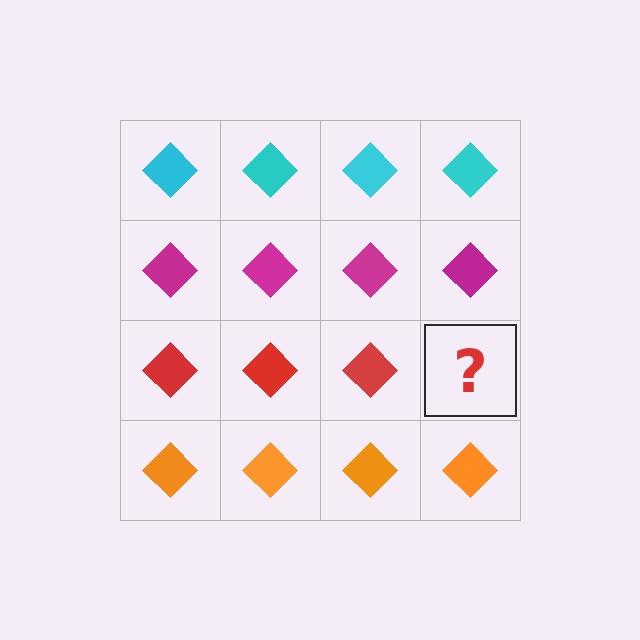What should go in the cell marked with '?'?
The missing cell should contain a red diamond.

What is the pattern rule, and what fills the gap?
The rule is that each row has a consistent color. The gap should be filled with a red diamond.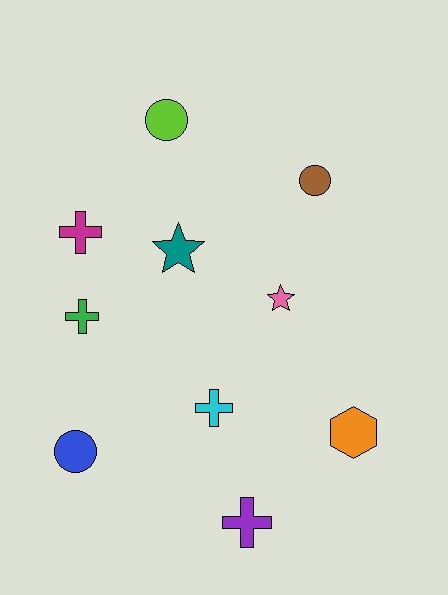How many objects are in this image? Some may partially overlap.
There are 10 objects.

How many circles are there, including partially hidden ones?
There are 3 circles.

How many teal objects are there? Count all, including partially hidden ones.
There is 1 teal object.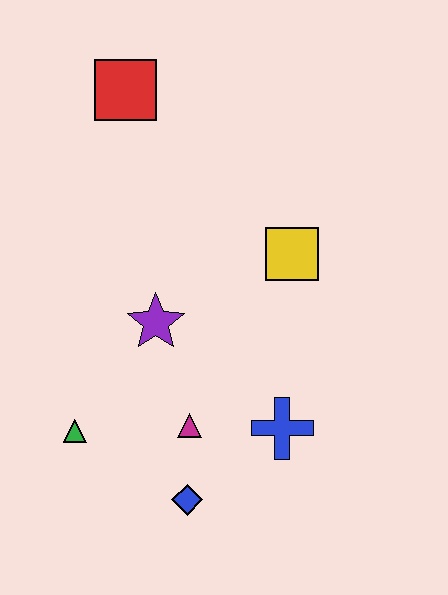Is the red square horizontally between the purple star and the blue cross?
No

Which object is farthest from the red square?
The blue diamond is farthest from the red square.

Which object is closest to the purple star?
The magenta triangle is closest to the purple star.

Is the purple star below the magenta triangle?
No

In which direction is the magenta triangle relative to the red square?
The magenta triangle is below the red square.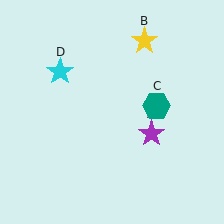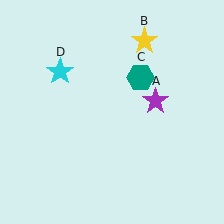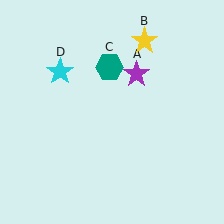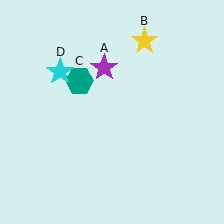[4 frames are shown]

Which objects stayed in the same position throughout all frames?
Yellow star (object B) and cyan star (object D) remained stationary.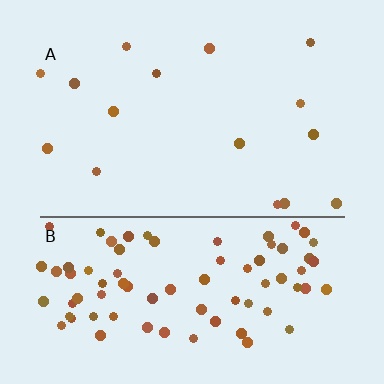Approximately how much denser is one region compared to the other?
Approximately 5.4× — region B over region A.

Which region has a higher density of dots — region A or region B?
B (the bottom).